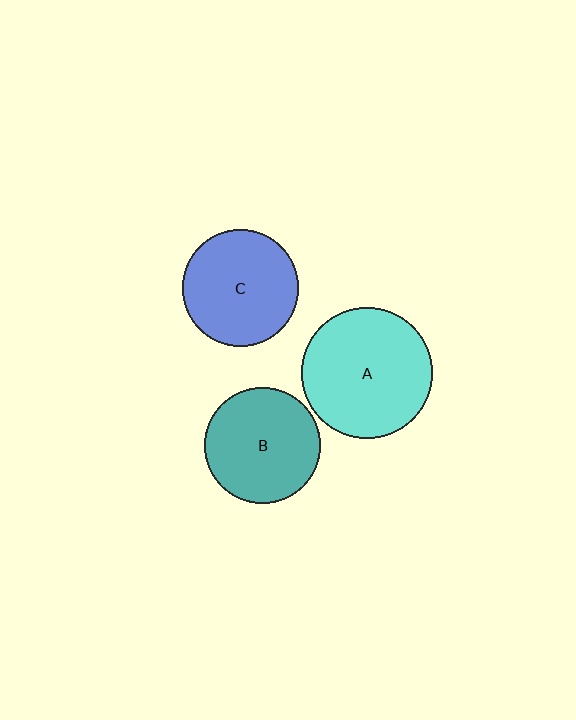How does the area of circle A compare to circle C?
Approximately 1.3 times.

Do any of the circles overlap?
No, none of the circles overlap.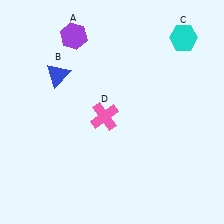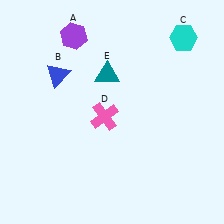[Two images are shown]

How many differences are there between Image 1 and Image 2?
There is 1 difference between the two images.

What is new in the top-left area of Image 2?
A teal triangle (E) was added in the top-left area of Image 2.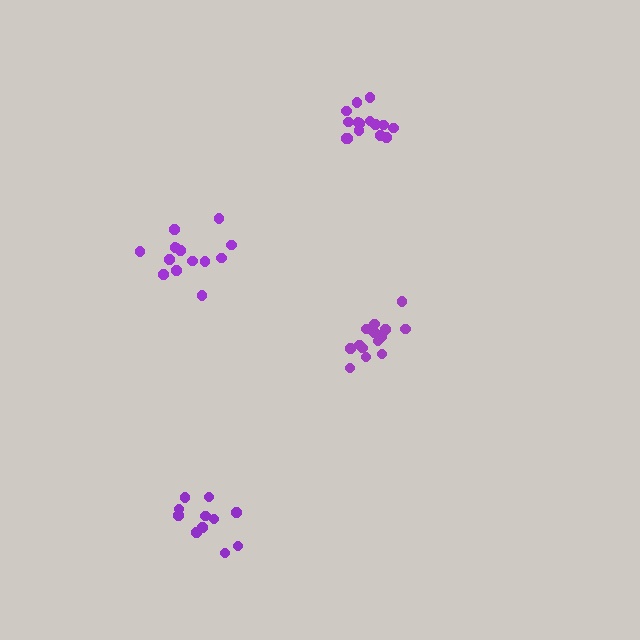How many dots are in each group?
Group 1: 14 dots, Group 2: 15 dots, Group 3: 14 dots, Group 4: 11 dots (54 total).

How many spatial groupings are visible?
There are 4 spatial groupings.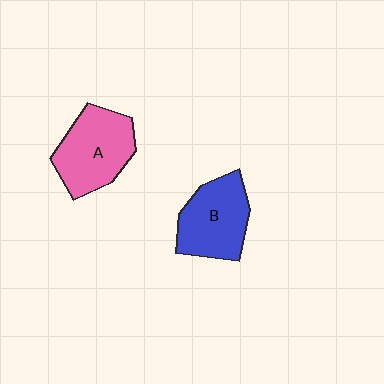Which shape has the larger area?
Shape A (pink).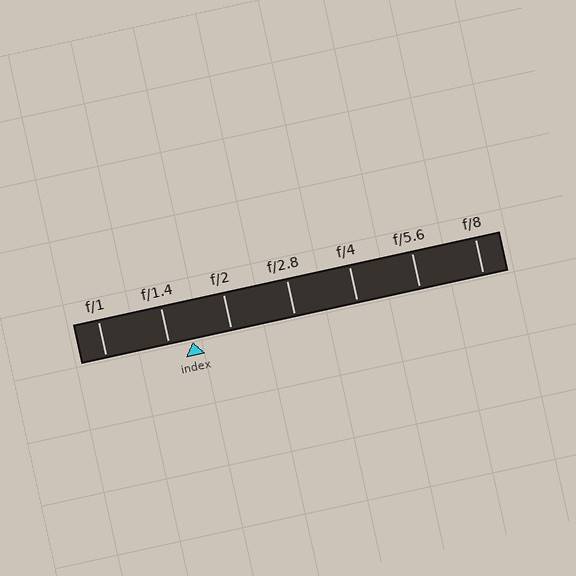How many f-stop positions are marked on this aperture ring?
There are 7 f-stop positions marked.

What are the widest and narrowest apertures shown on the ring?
The widest aperture shown is f/1 and the narrowest is f/8.